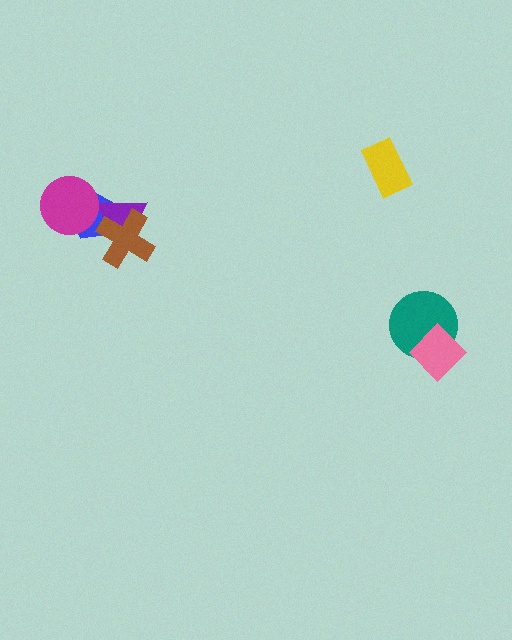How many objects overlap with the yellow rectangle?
0 objects overlap with the yellow rectangle.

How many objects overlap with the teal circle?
1 object overlaps with the teal circle.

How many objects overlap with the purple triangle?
2 objects overlap with the purple triangle.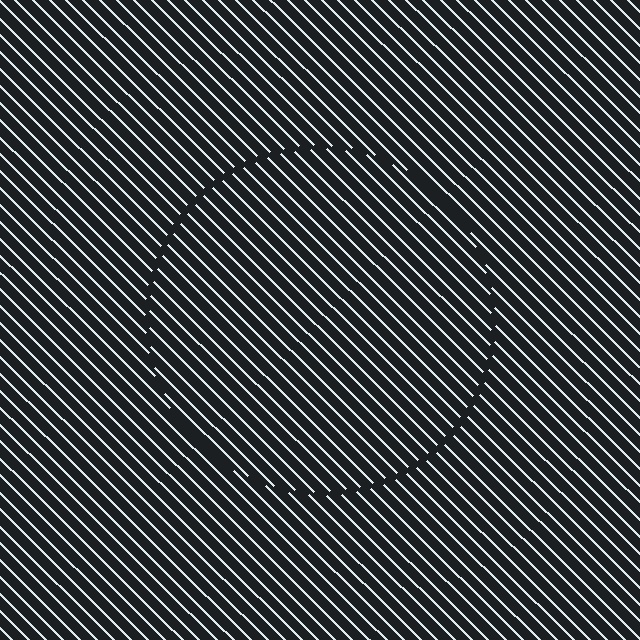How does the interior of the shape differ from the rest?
The interior of the shape contains the same grating, shifted by half a period — the contour is defined by the phase discontinuity where line-ends from the inner and outer gratings abut.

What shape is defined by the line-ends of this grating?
An illusory circle. The interior of the shape contains the same grating, shifted by half a period — the contour is defined by the phase discontinuity where line-ends from the inner and outer gratings abut.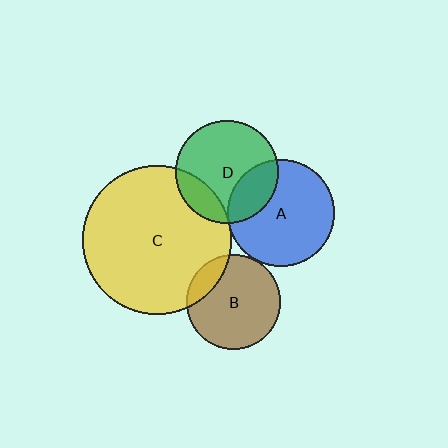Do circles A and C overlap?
Yes.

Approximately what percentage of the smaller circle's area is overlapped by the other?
Approximately 5%.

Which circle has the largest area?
Circle C (yellow).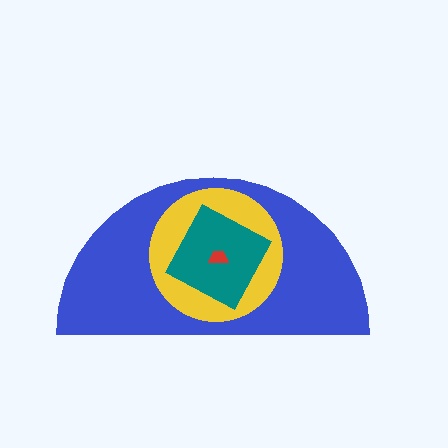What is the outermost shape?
The blue semicircle.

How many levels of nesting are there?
4.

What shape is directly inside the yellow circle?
The teal square.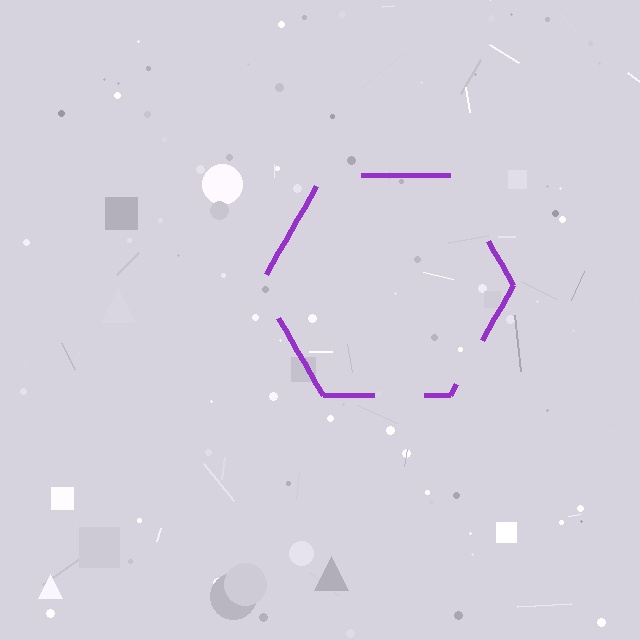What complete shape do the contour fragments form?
The contour fragments form a hexagon.